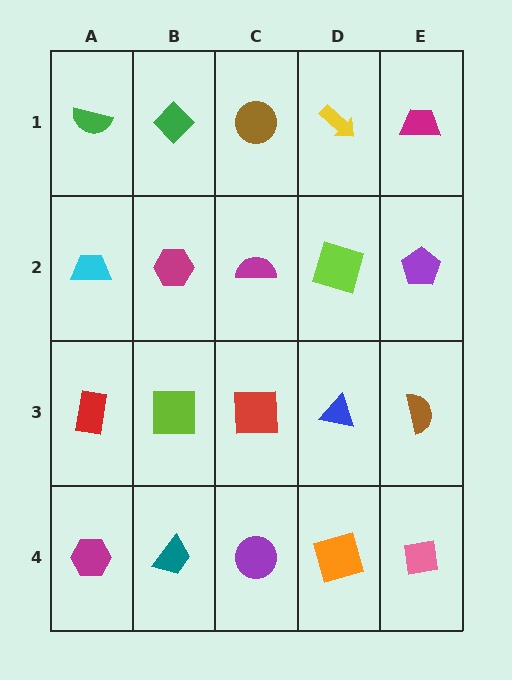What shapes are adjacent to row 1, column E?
A purple pentagon (row 2, column E), a yellow arrow (row 1, column D).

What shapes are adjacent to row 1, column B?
A magenta hexagon (row 2, column B), a green semicircle (row 1, column A), a brown circle (row 1, column C).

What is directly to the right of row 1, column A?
A green diamond.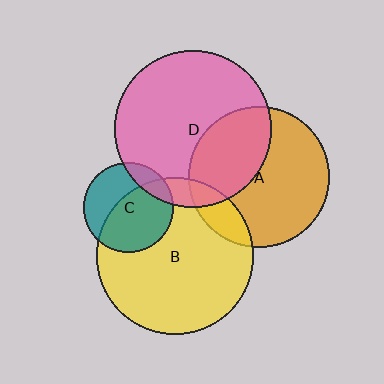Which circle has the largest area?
Circle D (pink).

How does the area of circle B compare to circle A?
Approximately 1.2 times.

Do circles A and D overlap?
Yes.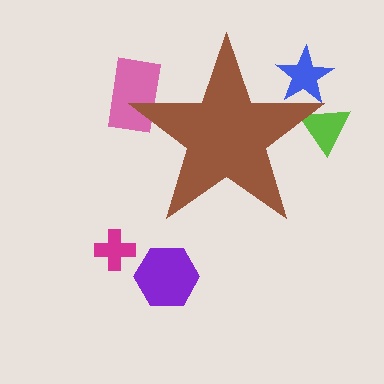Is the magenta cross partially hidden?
No, the magenta cross is fully visible.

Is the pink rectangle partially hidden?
Yes, the pink rectangle is partially hidden behind the brown star.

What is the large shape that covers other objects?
A brown star.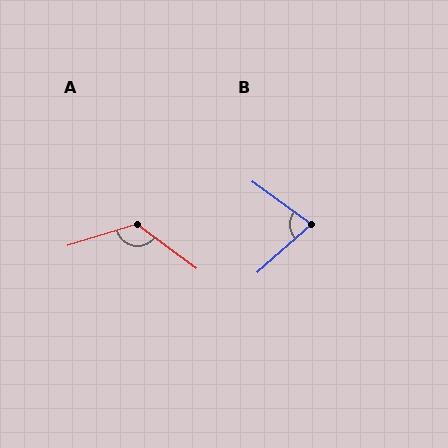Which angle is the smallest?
B, at approximately 78 degrees.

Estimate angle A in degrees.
Approximately 126 degrees.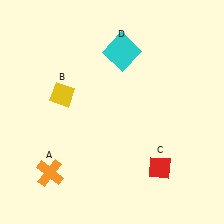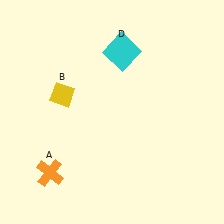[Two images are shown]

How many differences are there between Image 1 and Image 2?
There is 1 difference between the two images.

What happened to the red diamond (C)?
The red diamond (C) was removed in Image 2. It was in the bottom-right area of Image 1.